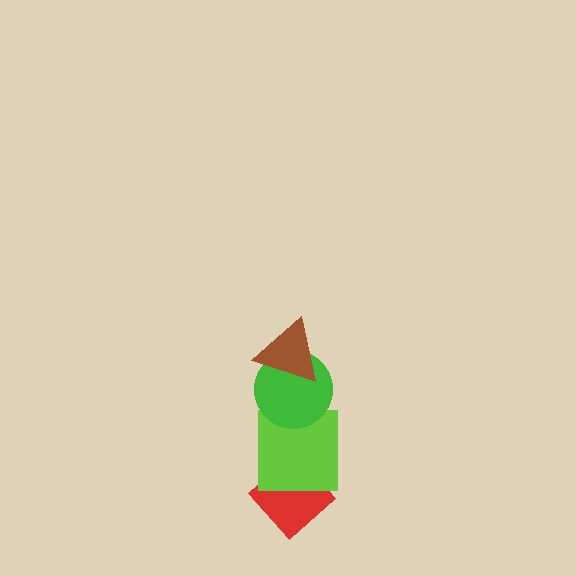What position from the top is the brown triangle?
The brown triangle is 1st from the top.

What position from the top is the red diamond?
The red diamond is 4th from the top.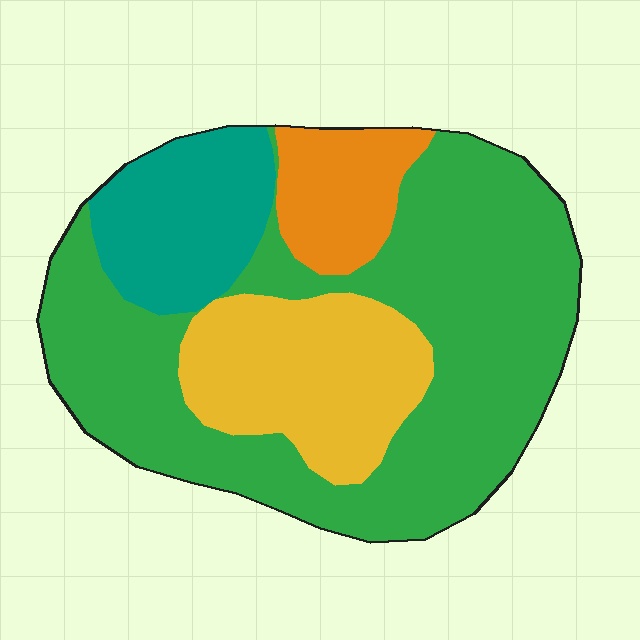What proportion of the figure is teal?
Teal takes up about one sixth (1/6) of the figure.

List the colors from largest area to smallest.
From largest to smallest: green, yellow, teal, orange.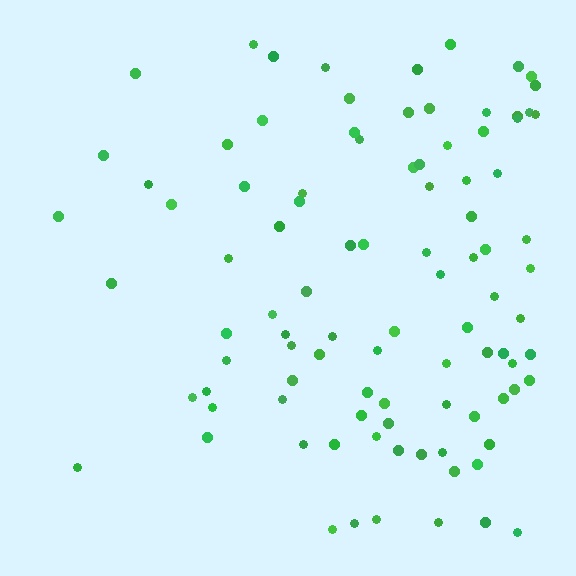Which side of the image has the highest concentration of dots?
The right.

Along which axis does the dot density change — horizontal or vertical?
Horizontal.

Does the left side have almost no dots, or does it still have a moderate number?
Still a moderate number, just noticeably fewer than the right.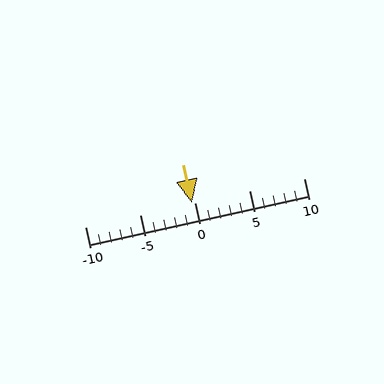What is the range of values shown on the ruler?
The ruler shows values from -10 to 10.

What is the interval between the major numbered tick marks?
The major tick marks are spaced 5 units apart.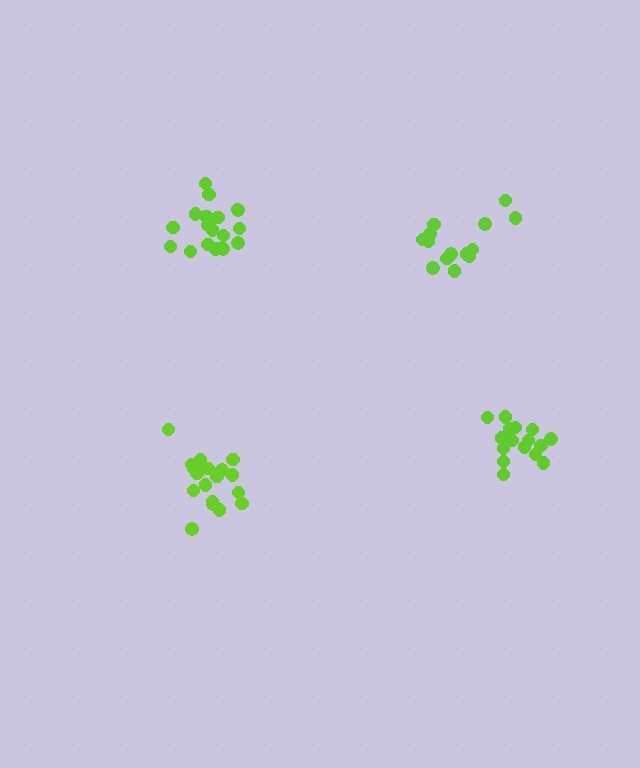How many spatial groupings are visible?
There are 4 spatial groupings.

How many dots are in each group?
Group 1: 19 dots, Group 2: 17 dots, Group 3: 20 dots, Group 4: 14 dots (70 total).